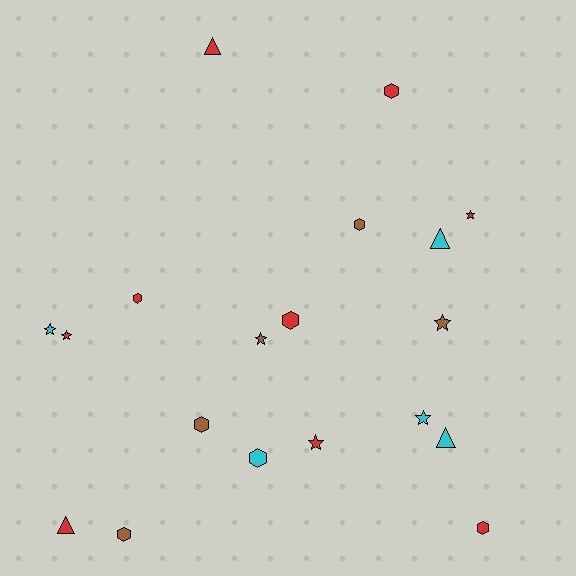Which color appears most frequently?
Red, with 9 objects.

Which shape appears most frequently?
Hexagon, with 8 objects.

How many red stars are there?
There are 3 red stars.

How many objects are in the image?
There are 19 objects.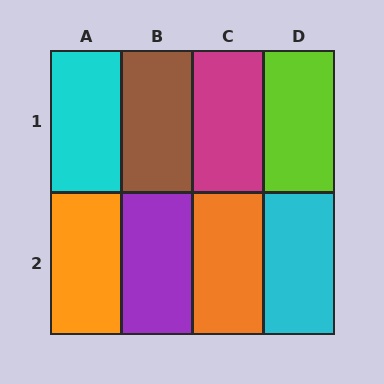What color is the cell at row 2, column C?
Orange.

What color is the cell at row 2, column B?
Purple.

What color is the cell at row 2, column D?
Cyan.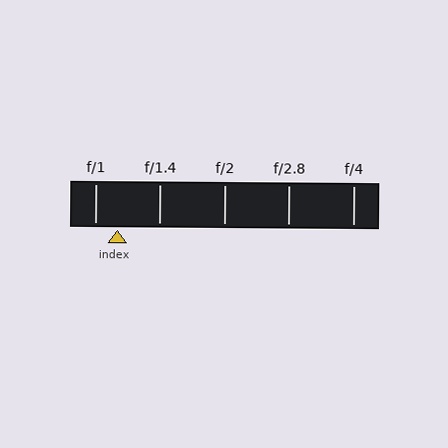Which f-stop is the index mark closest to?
The index mark is closest to f/1.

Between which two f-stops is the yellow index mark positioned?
The index mark is between f/1 and f/1.4.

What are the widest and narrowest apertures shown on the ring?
The widest aperture shown is f/1 and the narrowest is f/4.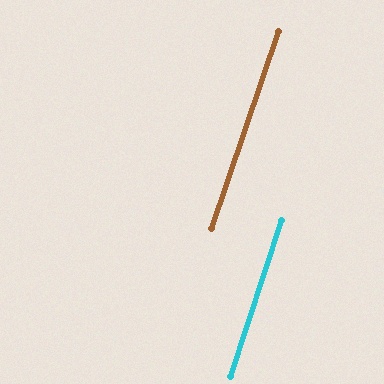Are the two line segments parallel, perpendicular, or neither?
Parallel — their directions differ by only 0.7°.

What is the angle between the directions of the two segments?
Approximately 1 degree.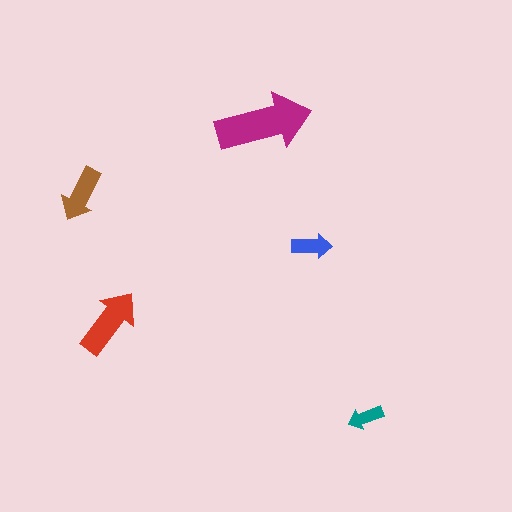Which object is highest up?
The magenta arrow is topmost.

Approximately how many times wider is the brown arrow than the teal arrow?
About 1.5 times wider.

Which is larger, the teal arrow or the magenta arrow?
The magenta one.